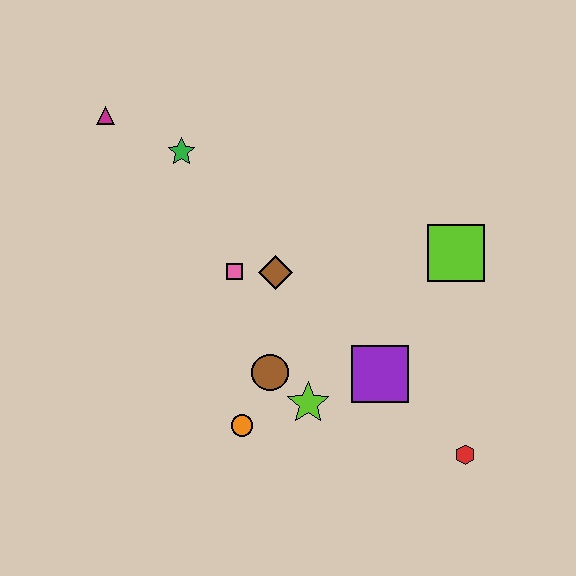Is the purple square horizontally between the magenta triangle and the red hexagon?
Yes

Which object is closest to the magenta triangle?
The green star is closest to the magenta triangle.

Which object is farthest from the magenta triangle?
The red hexagon is farthest from the magenta triangle.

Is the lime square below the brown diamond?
No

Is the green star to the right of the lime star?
No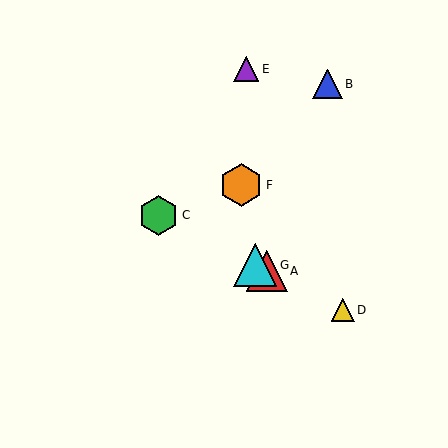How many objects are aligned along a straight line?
4 objects (A, C, D, G) are aligned along a straight line.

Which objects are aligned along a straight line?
Objects A, C, D, G are aligned along a straight line.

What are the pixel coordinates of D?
Object D is at (343, 310).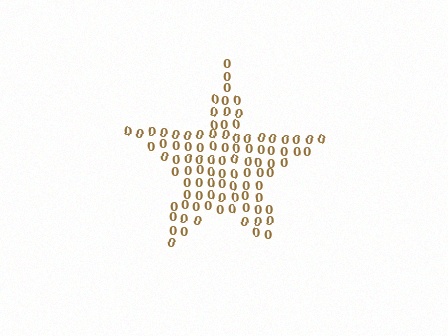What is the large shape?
The large shape is a star.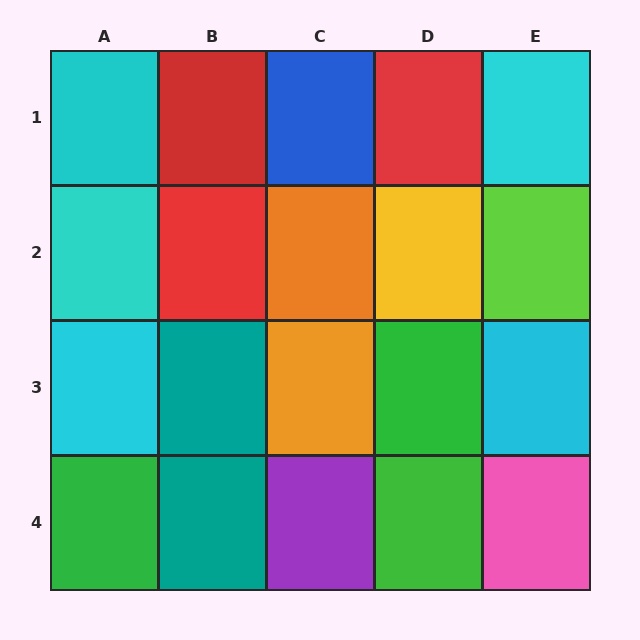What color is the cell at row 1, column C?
Blue.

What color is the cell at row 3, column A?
Cyan.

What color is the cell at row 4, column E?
Pink.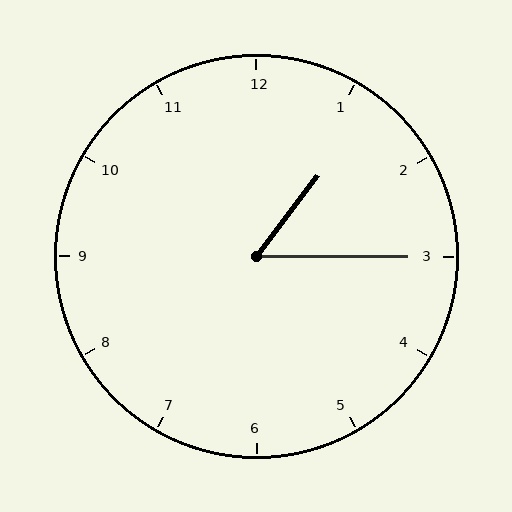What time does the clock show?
1:15.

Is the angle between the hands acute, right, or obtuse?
It is acute.